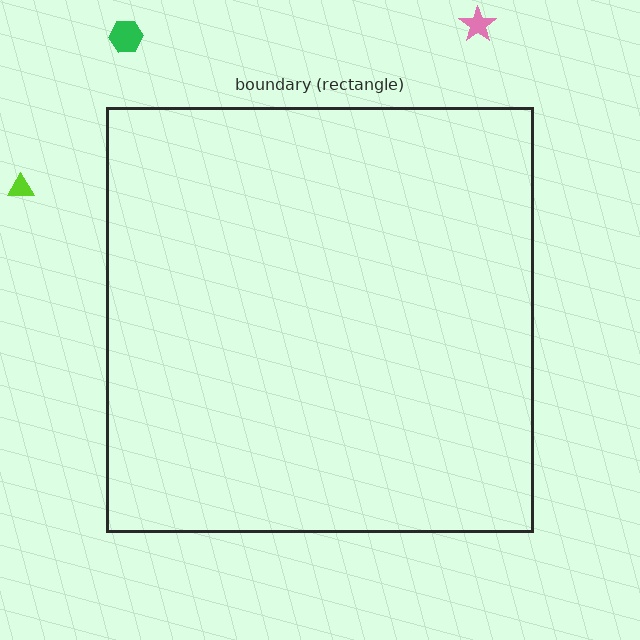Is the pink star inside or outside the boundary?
Outside.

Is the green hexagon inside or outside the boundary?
Outside.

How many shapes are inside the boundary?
0 inside, 3 outside.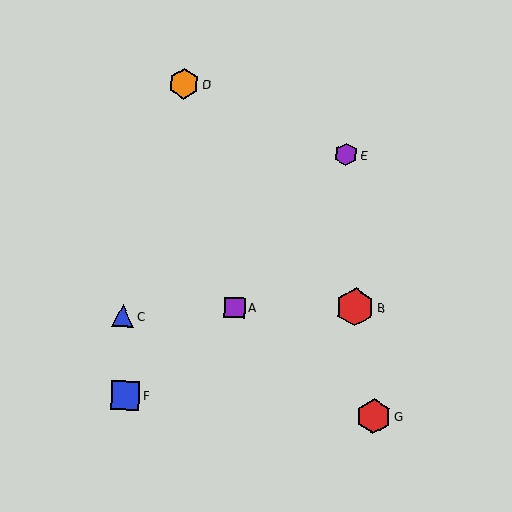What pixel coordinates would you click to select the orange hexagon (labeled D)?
Click at (184, 84) to select the orange hexagon D.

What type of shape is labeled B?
Shape B is a red hexagon.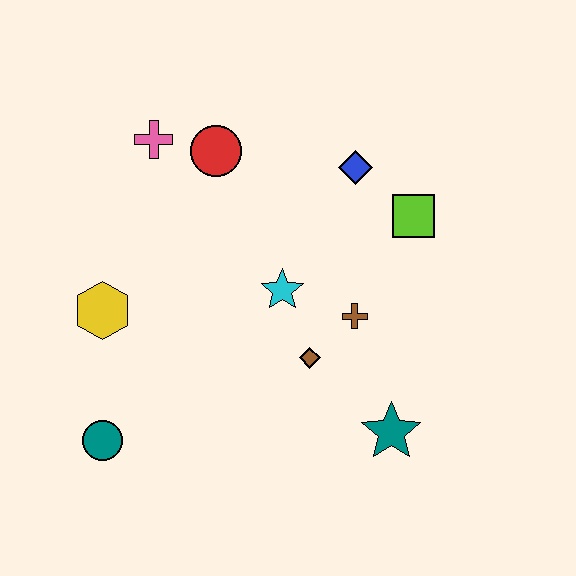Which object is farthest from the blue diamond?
The teal circle is farthest from the blue diamond.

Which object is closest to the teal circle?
The yellow hexagon is closest to the teal circle.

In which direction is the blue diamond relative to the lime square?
The blue diamond is to the left of the lime square.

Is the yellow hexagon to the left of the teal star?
Yes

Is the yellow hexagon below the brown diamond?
No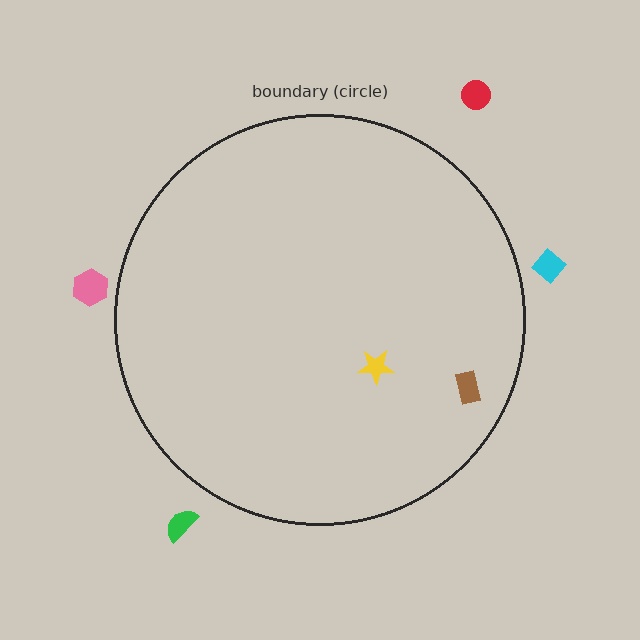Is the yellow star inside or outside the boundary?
Inside.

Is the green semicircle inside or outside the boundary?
Outside.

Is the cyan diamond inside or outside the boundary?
Outside.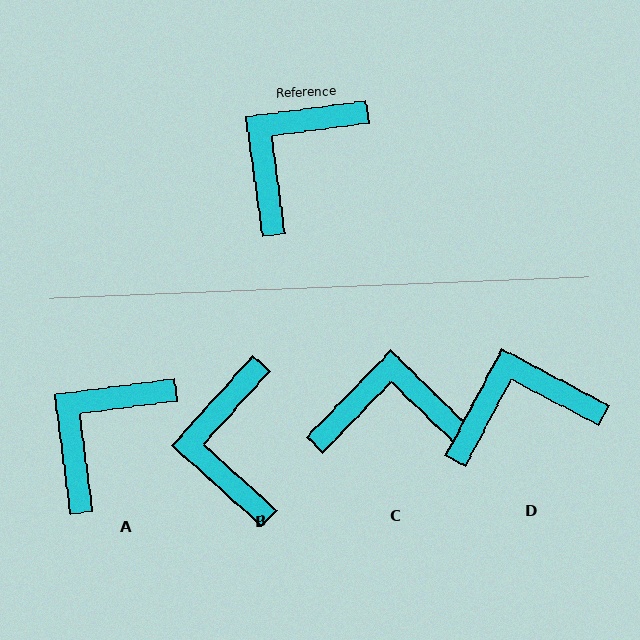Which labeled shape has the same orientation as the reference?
A.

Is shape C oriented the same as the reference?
No, it is off by about 52 degrees.